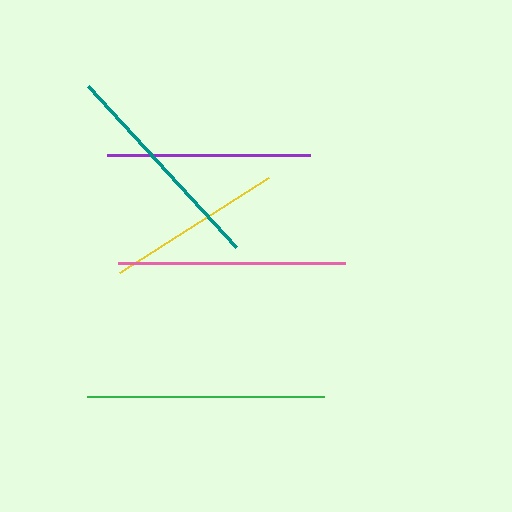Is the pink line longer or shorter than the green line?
The green line is longer than the pink line.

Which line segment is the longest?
The green line is the longest at approximately 238 pixels.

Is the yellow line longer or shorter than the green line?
The green line is longer than the yellow line.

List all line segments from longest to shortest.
From longest to shortest: green, pink, teal, purple, yellow.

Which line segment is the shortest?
The yellow line is the shortest at approximately 177 pixels.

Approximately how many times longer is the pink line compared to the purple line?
The pink line is approximately 1.1 times the length of the purple line.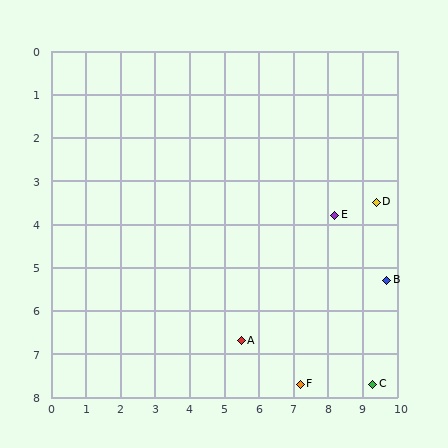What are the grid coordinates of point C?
Point C is at approximately (9.3, 7.7).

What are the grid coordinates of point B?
Point B is at approximately (9.7, 5.3).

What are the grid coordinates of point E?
Point E is at approximately (8.2, 3.8).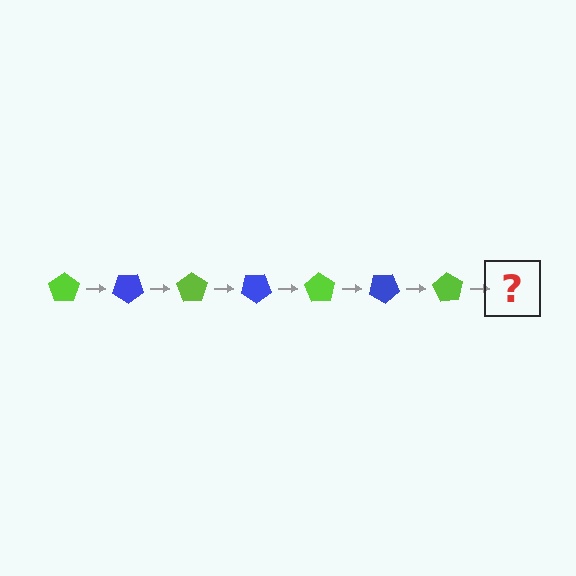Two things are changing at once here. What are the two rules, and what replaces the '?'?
The two rules are that it rotates 35 degrees each step and the color cycles through lime and blue. The '?' should be a blue pentagon, rotated 245 degrees from the start.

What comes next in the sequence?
The next element should be a blue pentagon, rotated 245 degrees from the start.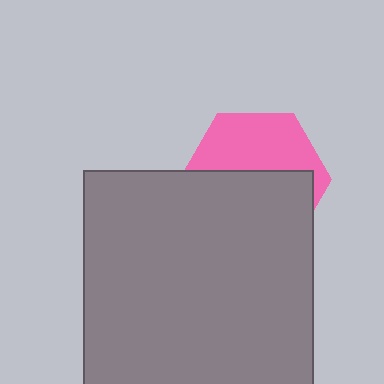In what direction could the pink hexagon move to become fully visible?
The pink hexagon could move up. That would shift it out from behind the gray square entirely.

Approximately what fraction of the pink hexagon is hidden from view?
Roughly 57% of the pink hexagon is hidden behind the gray square.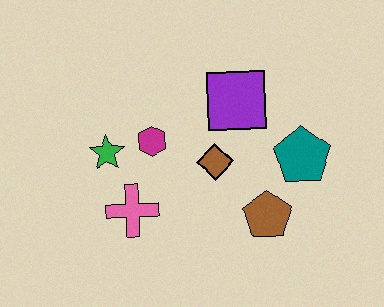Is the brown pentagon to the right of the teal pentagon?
No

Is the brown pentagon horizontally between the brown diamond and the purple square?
No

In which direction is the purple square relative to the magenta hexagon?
The purple square is to the right of the magenta hexagon.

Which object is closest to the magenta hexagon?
The green star is closest to the magenta hexagon.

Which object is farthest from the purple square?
The pink cross is farthest from the purple square.